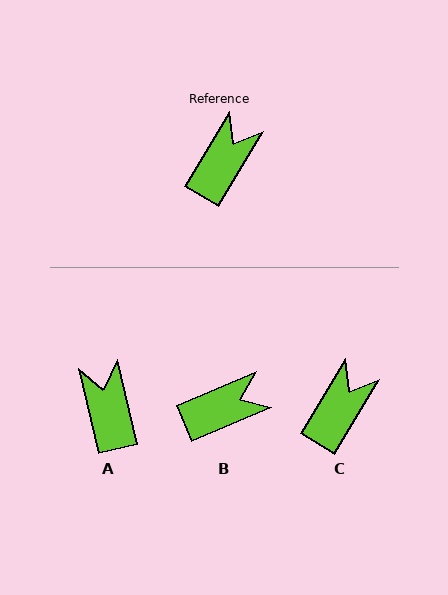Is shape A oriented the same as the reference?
No, it is off by about 44 degrees.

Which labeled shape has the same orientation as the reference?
C.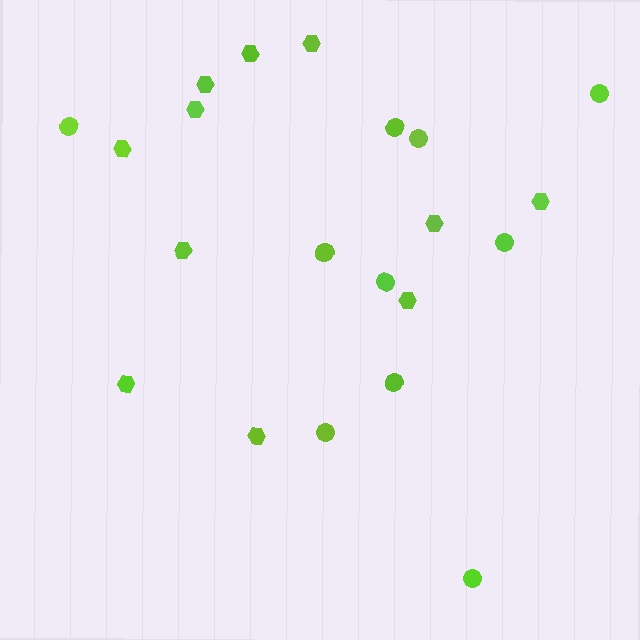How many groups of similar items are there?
There are 2 groups: one group of circles (10) and one group of hexagons (11).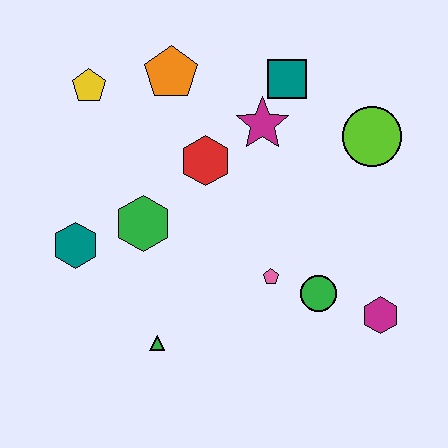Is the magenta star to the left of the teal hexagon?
No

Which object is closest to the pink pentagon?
The green circle is closest to the pink pentagon.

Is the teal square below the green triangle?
No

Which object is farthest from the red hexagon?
The magenta hexagon is farthest from the red hexagon.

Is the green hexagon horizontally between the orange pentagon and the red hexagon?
No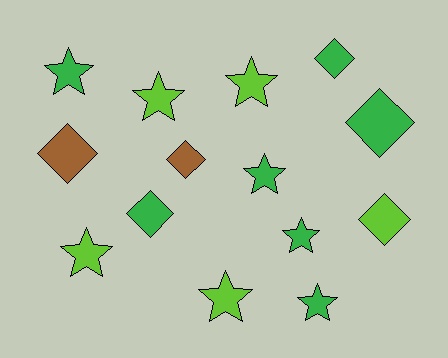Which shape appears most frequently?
Star, with 8 objects.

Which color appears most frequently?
Green, with 7 objects.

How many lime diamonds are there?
There is 1 lime diamond.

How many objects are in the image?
There are 14 objects.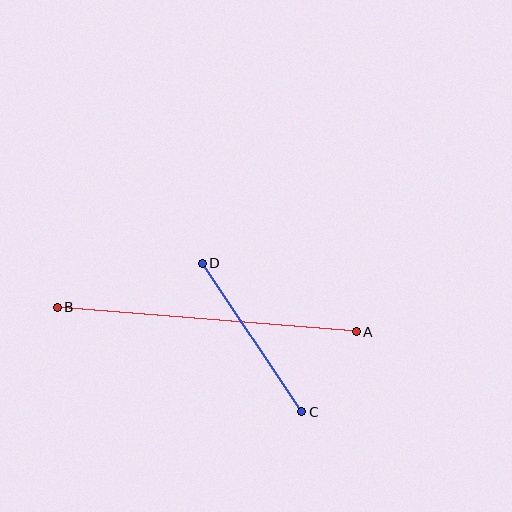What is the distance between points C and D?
The distance is approximately 179 pixels.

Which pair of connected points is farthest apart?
Points A and B are farthest apart.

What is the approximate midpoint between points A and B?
The midpoint is at approximately (207, 320) pixels.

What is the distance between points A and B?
The distance is approximately 300 pixels.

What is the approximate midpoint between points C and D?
The midpoint is at approximately (252, 338) pixels.